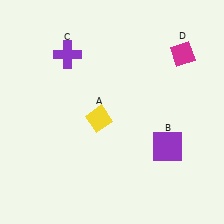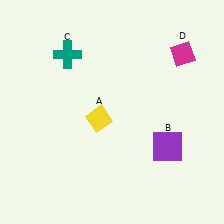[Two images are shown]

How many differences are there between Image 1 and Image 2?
There is 1 difference between the two images.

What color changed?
The cross (C) changed from purple in Image 1 to teal in Image 2.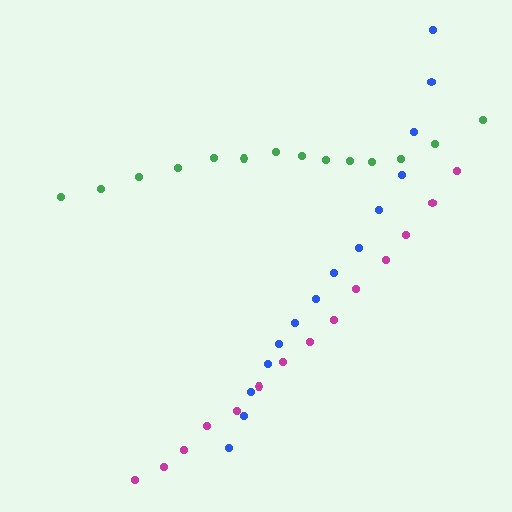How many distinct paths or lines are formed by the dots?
There are 3 distinct paths.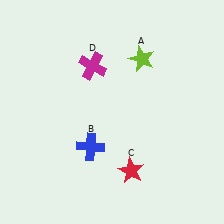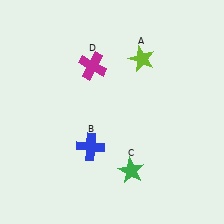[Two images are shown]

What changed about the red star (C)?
In Image 1, C is red. In Image 2, it changed to green.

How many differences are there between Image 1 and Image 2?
There is 1 difference between the two images.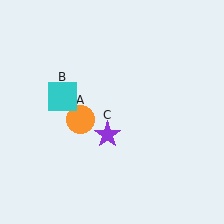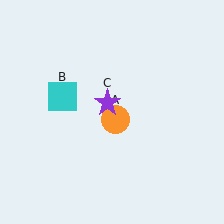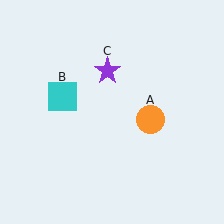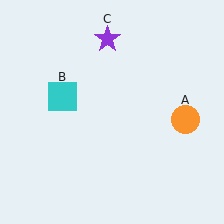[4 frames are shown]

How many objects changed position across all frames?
2 objects changed position: orange circle (object A), purple star (object C).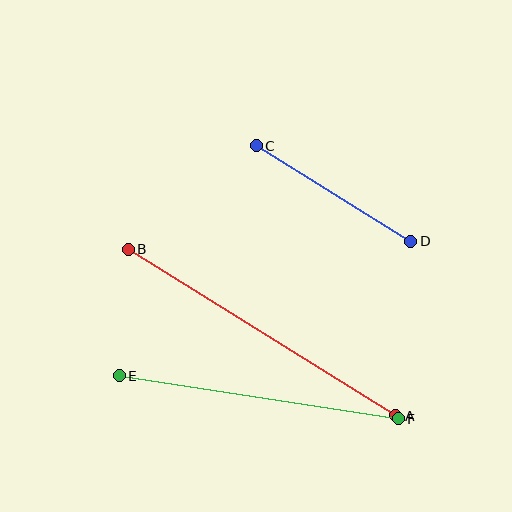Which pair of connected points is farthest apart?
Points A and B are farthest apart.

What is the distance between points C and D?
The distance is approximately 182 pixels.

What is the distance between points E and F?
The distance is approximately 282 pixels.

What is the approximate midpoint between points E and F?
The midpoint is at approximately (259, 397) pixels.